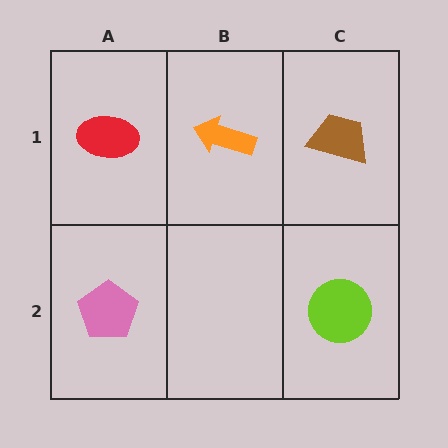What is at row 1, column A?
A red ellipse.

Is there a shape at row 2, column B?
No, that cell is empty.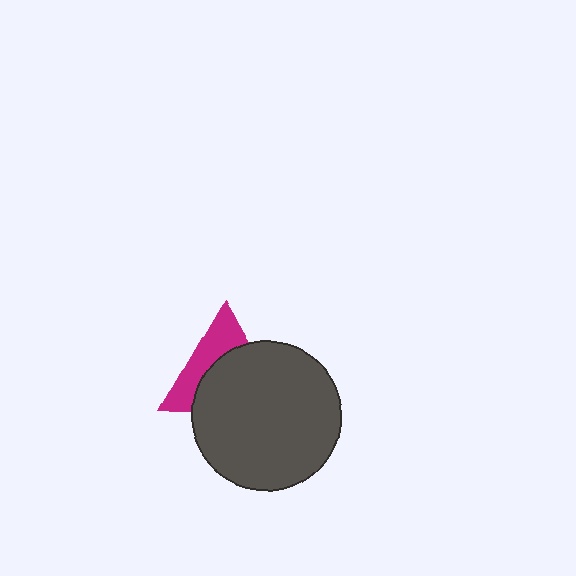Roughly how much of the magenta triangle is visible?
A small part of it is visible (roughly 41%).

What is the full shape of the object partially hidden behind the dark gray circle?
The partially hidden object is a magenta triangle.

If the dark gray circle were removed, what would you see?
You would see the complete magenta triangle.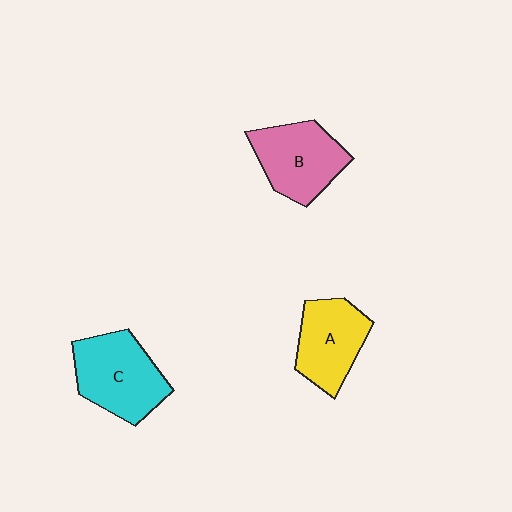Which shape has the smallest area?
Shape A (yellow).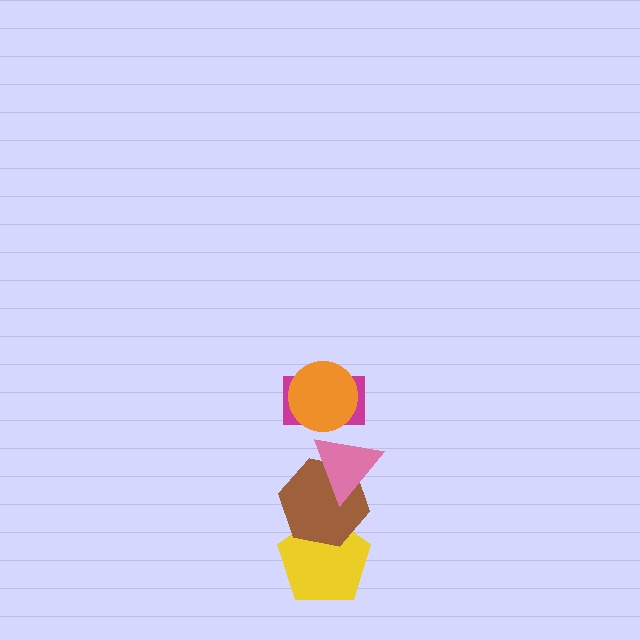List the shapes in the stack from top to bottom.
From top to bottom: the orange circle, the magenta rectangle, the pink triangle, the brown hexagon, the yellow pentagon.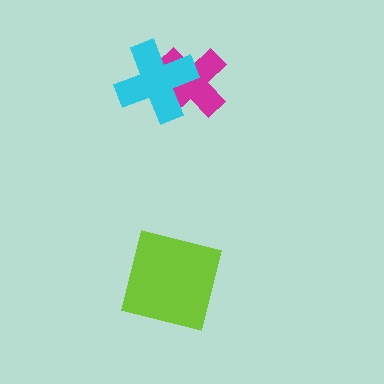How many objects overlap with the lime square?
0 objects overlap with the lime square.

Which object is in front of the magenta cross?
The cyan cross is in front of the magenta cross.